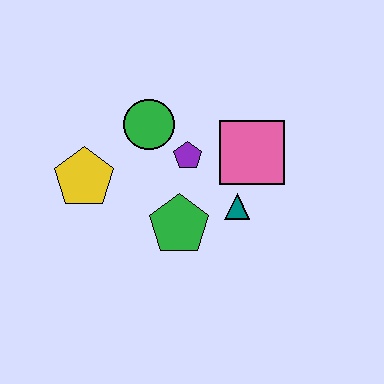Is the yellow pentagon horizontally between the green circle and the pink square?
No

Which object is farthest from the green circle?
The teal triangle is farthest from the green circle.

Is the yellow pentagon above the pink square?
No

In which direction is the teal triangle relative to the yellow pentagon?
The teal triangle is to the right of the yellow pentagon.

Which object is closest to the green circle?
The purple pentagon is closest to the green circle.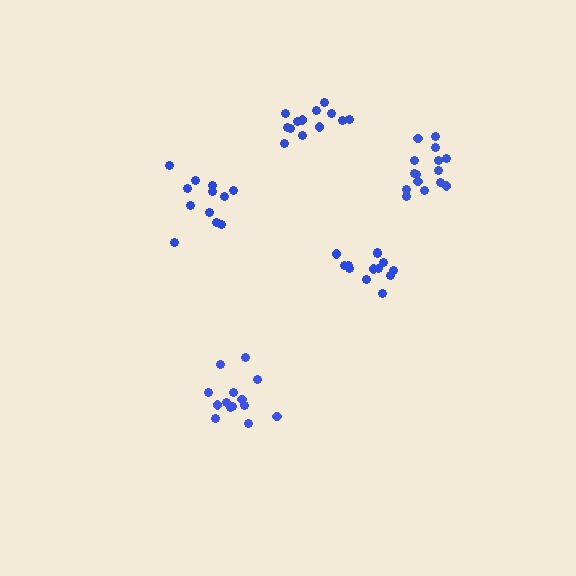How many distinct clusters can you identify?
There are 5 distinct clusters.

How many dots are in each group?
Group 1: 14 dots, Group 2: 13 dots, Group 3: 12 dots, Group 4: 15 dots, Group 5: 13 dots (67 total).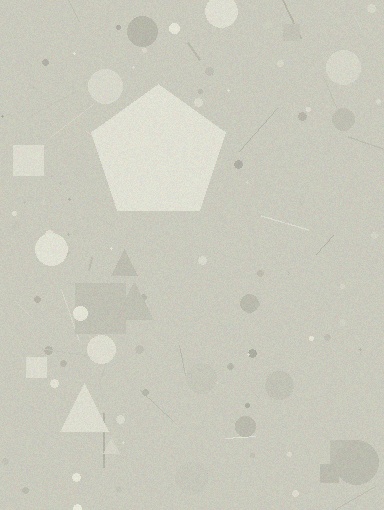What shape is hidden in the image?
A pentagon is hidden in the image.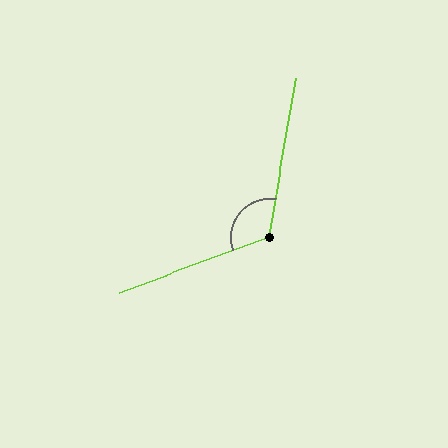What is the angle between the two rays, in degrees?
Approximately 120 degrees.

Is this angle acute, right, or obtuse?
It is obtuse.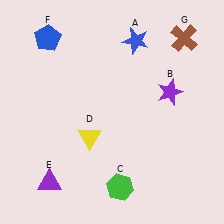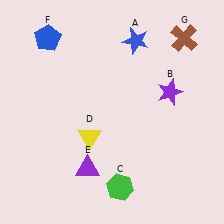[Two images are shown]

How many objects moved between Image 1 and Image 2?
1 object moved between the two images.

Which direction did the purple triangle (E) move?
The purple triangle (E) moved right.